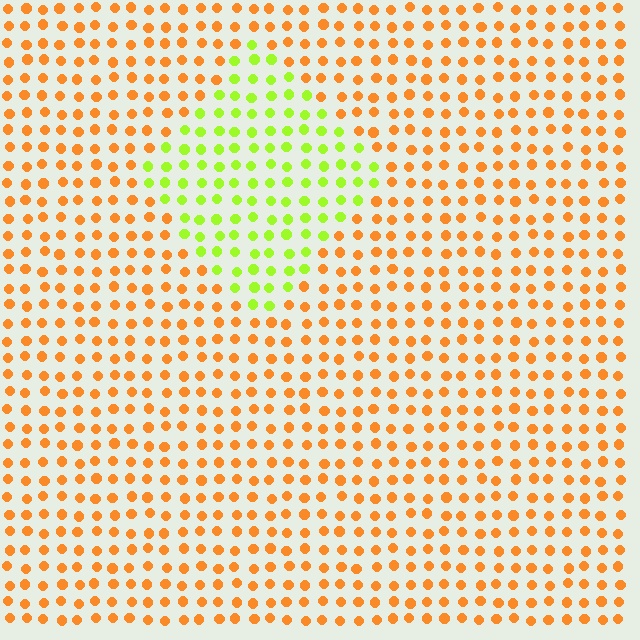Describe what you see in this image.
The image is filled with small orange elements in a uniform arrangement. A diamond-shaped region is visible where the elements are tinted to a slightly different hue, forming a subtle color boundary.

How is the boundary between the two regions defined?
The boundary is defined purely by a slight shift in hue (about 59 degrees). Spacing, size, and orientation are identical on both sides.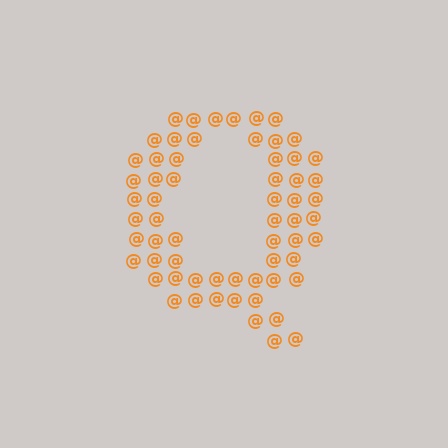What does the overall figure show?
The overall figure shows the letter Q.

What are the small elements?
The small elements are at signs.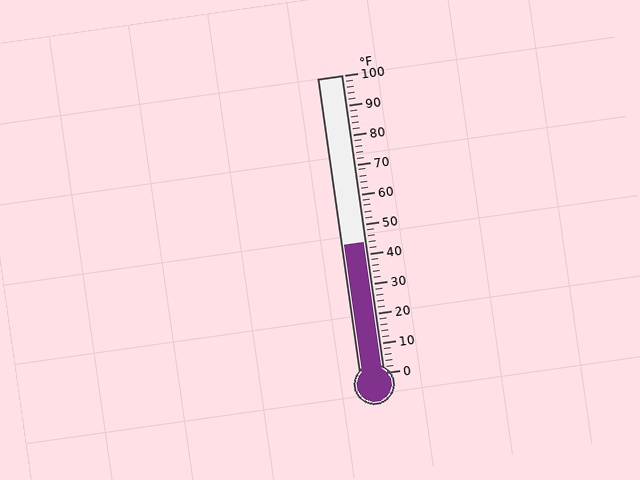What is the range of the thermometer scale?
The thermometer scale ranges from 0°F to 100°F.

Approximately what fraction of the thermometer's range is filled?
The thermometer is filled to approximately 45% of its range.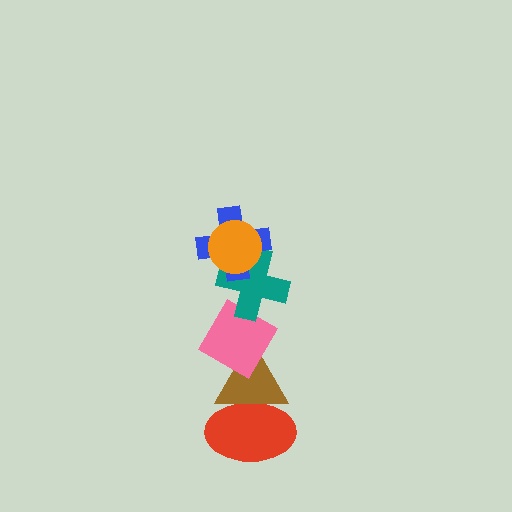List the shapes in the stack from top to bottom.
From top to bottom: the orange circle, the blue cross, the teal cross, the pink diamond, the brown triangle, the red ellipse.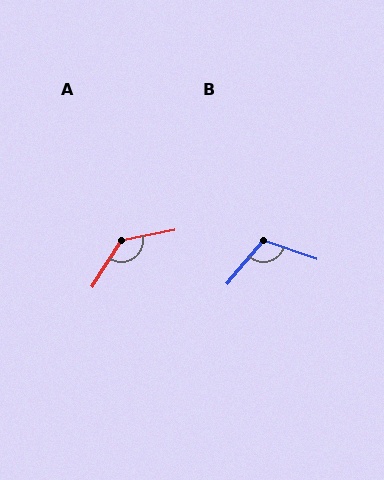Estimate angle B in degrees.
Approximately 111 degrees.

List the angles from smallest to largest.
B (111°), A (133°).